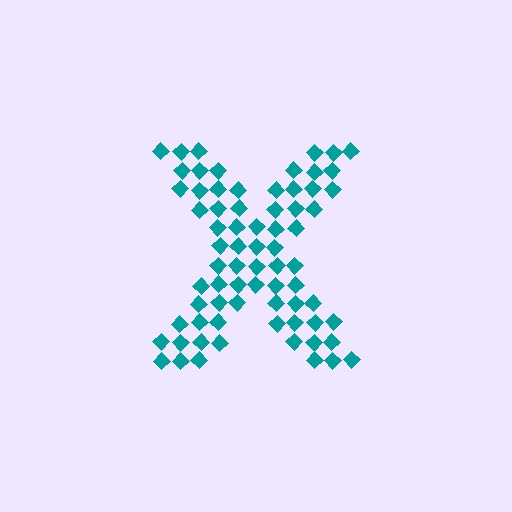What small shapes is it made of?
It is made of small diamonds.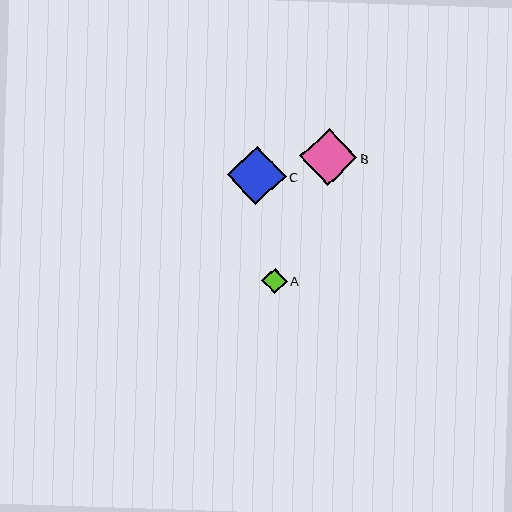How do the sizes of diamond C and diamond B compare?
Diamond C and diamond B are approximately the same size.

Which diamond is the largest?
Diamond C is the largest with a size of approximately 58 pixels.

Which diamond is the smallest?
Diamond A is the smallest with a size of approximately 25 pixels.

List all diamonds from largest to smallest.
From largest to smallest: C, B, A.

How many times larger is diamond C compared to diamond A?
Diamond C is approximately 2.3 times the size of diamond A.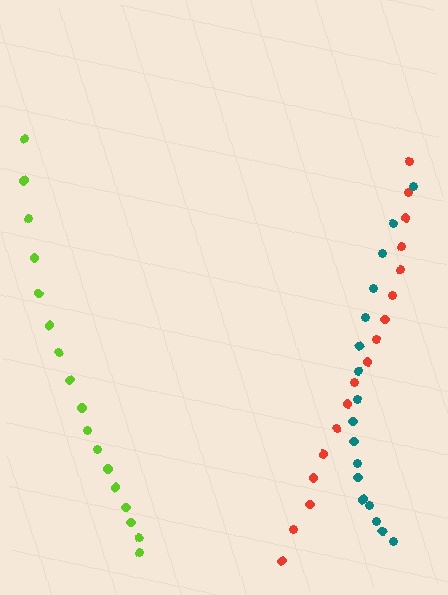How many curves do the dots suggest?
There are 3 distinct paths.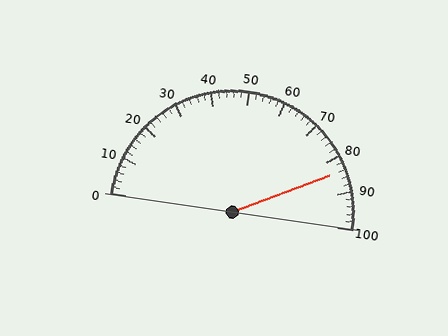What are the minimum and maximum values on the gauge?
The gauge ranges from 0 to 100.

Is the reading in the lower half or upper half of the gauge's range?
The reading is in the upper half of the range (0 to 100).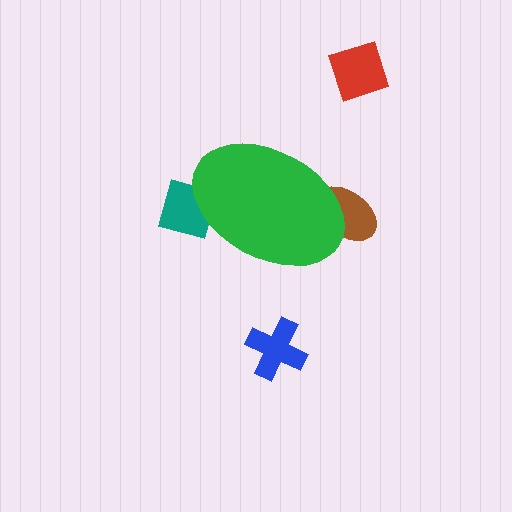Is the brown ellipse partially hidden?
Yes, the brown ellipse is partially hidden behind the green ellipse.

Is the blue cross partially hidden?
No, the blue cross is fully visible.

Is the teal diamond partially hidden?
Yes, the teal diamond is partially hidden behind the green ellipse.